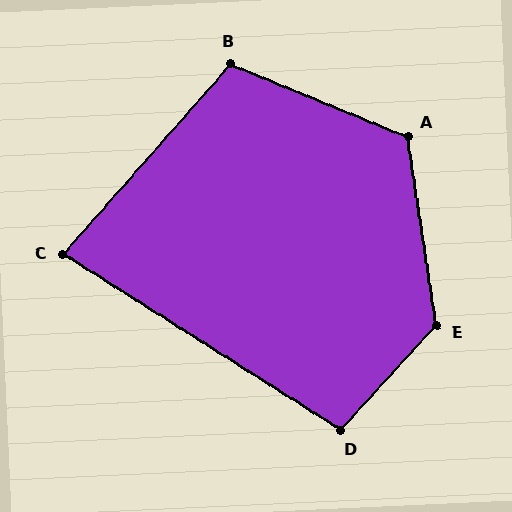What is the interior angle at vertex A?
Approximately 121 degrees (obtuse).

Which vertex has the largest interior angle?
E, at approximately 129 degrees.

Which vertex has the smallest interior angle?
C, at approximately 81 degrees.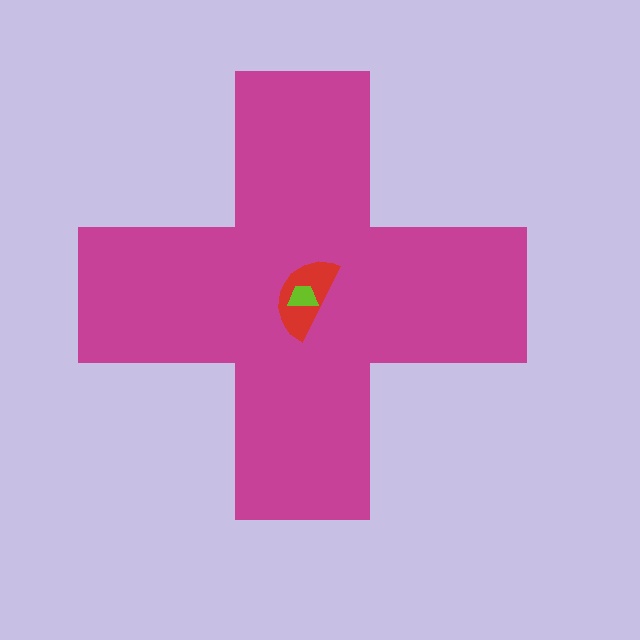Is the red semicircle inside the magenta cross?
Yes.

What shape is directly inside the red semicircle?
The lime trapezoid.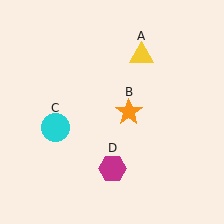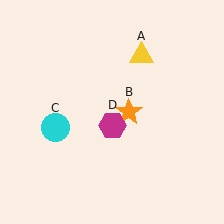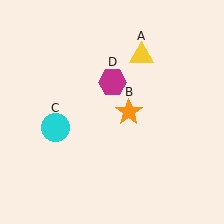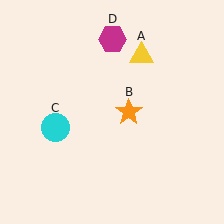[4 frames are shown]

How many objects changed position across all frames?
1 object changed position: magenta hexagon (object D).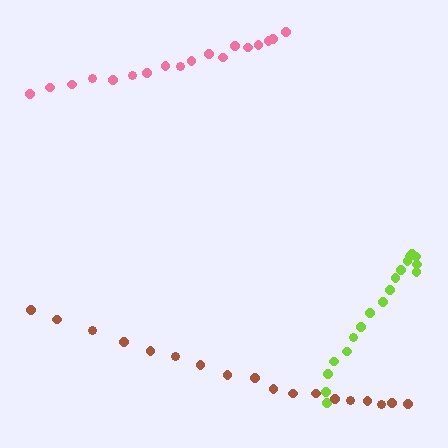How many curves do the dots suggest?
There are 3 distinct paths.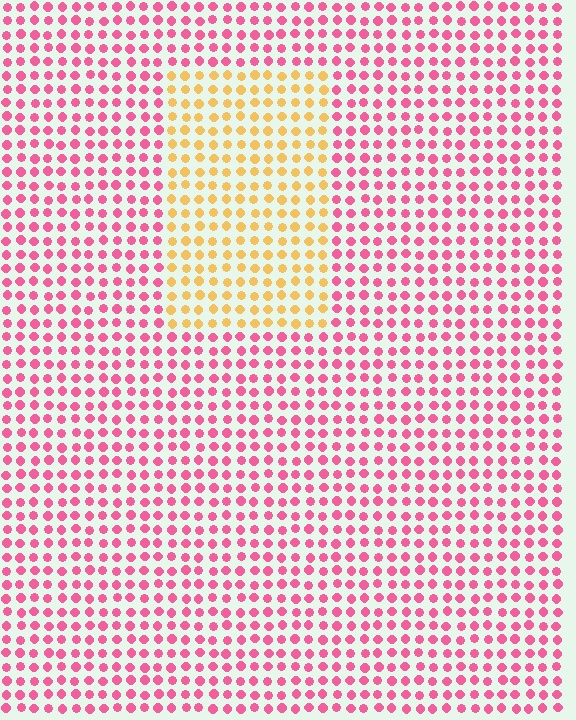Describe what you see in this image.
The image is filled with small pink elements in a uniform arrangement. A rectangle-shaped region is visible where the elements are tinted to a slightly different hue, forming a subtle color boundary.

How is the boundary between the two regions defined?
The boundary is defined purely by a slight shift in hue (about 66 degrees). Spacing, size, and orientation are identical on both sides.